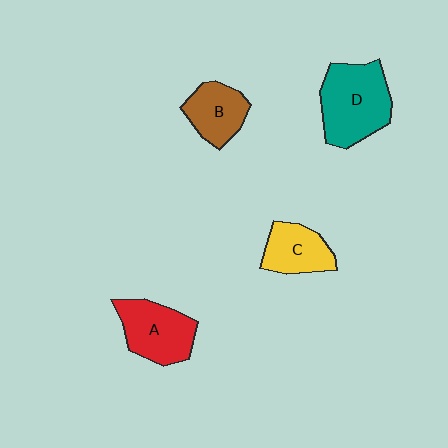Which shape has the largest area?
Shape D (teal).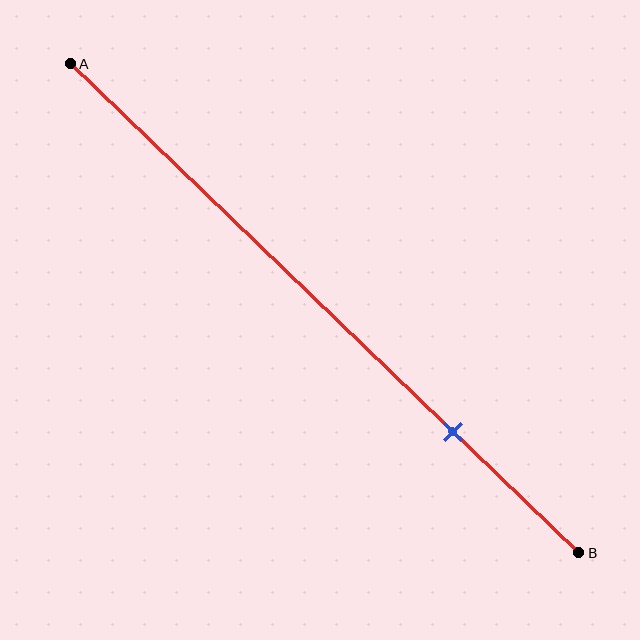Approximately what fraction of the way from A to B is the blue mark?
The blue mark is approximately 75% of the way from A to B.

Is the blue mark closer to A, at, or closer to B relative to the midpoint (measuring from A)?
The blue mark is closer to point B than the midpoint of segment AB.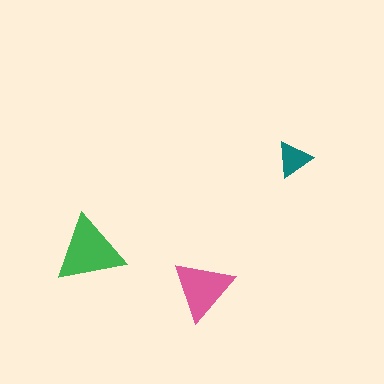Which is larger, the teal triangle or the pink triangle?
The pink one.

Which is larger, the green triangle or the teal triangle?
The green one.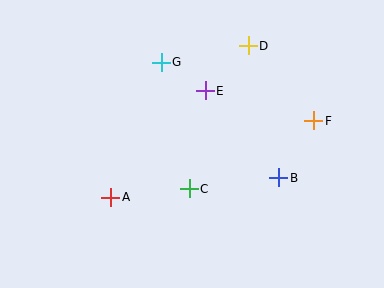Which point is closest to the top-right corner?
Point F is closest to the top-right corner.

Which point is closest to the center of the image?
Point C at (189, 189) is closest to the center.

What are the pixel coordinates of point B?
Point B is at (279, 178).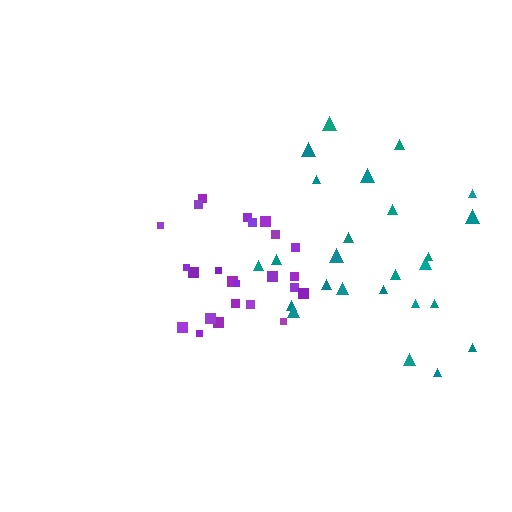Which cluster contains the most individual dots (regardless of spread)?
Teal (26).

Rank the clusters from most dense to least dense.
purple, teal.